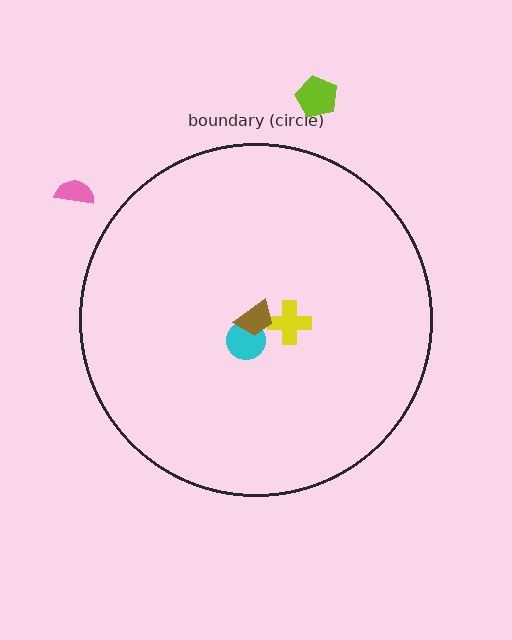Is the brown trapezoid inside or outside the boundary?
Inside.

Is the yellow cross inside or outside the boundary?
Inside.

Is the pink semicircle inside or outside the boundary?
Outside.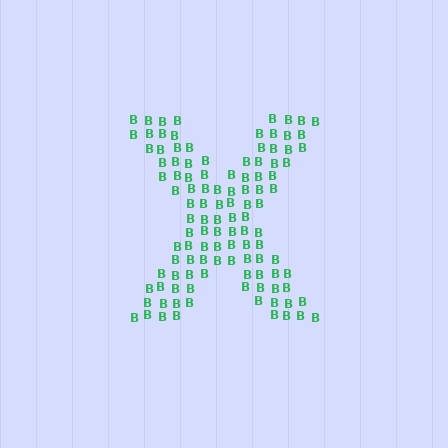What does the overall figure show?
The overall figure shows the letter X.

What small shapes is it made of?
It is made of small letter B's.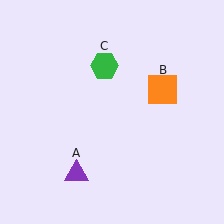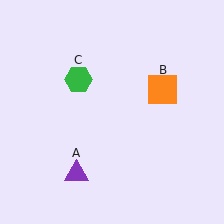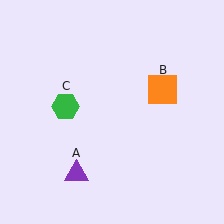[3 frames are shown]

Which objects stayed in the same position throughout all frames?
Purple triangle (object A) and orange square (object B) remained stationary.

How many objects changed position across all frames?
1 object changed position: green hexagon (object C).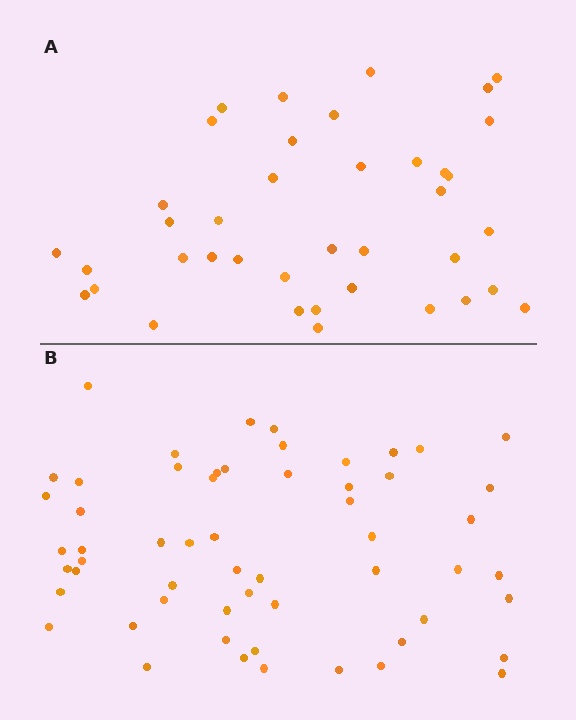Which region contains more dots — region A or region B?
Region B (the bottom region) has more dots.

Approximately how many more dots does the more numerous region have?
Region B has approximately 20 more dots than region A.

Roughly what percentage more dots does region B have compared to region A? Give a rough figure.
About 45% more.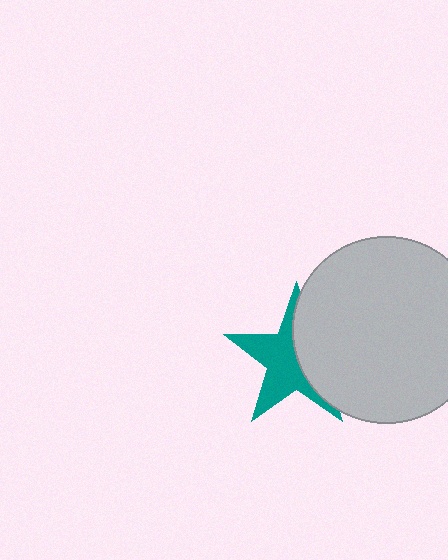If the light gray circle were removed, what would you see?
You would see the complete teal star.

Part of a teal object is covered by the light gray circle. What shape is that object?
It is a star.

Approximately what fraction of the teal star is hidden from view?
Roughly 45% of the teal star is hidden behind the light gray circle.